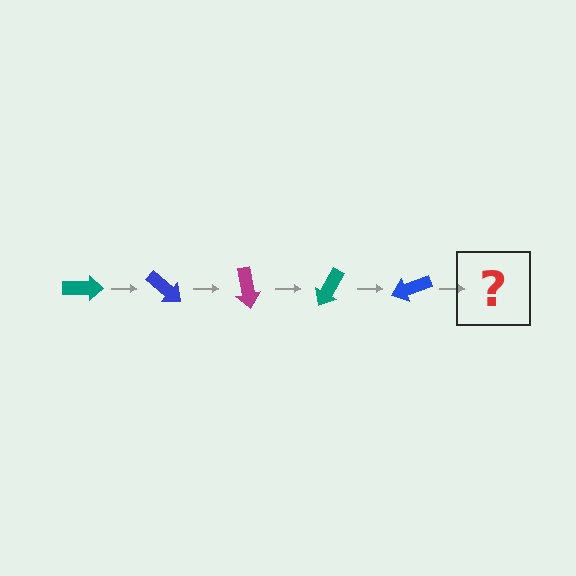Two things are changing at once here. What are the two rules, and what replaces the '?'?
The two rules are that it rotates 40 degrees each step and the color cycles through teal, blue, and magenta. The '?' should be a magenta arrow, rotated 200 degrees from the start.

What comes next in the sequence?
The next element should be a magenta arrow, rotated 200 degrees from the start.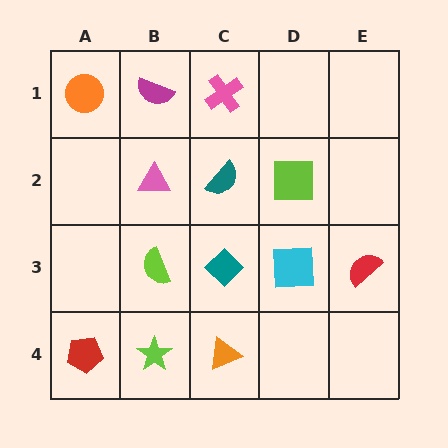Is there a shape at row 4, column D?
No, that cell is empty.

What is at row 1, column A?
An orange circle.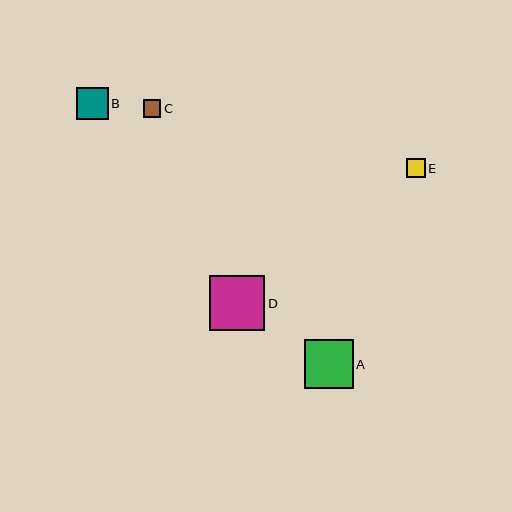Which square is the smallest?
Square C is the smallest with a size of approximately 17 pixels.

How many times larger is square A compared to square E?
Square A is approximately 2.6 times the size of square E.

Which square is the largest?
Square D is the largest with a size of approximately 55 pixels.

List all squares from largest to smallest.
From largest to smallest: D, A, B, E, C.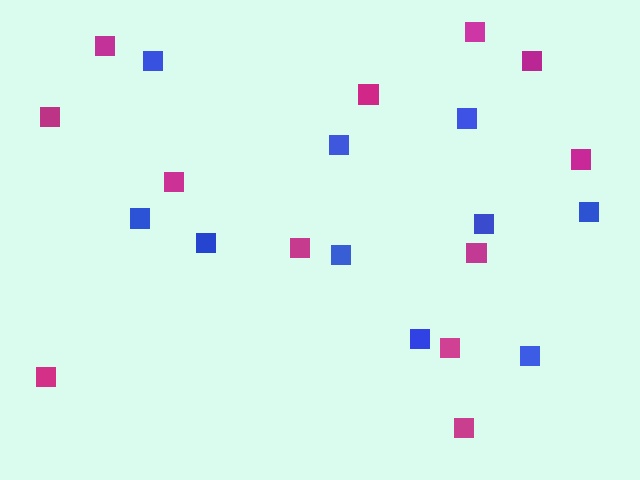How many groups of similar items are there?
There are 2 groups: one group of magenta squares (12) and one group of blue squares (10).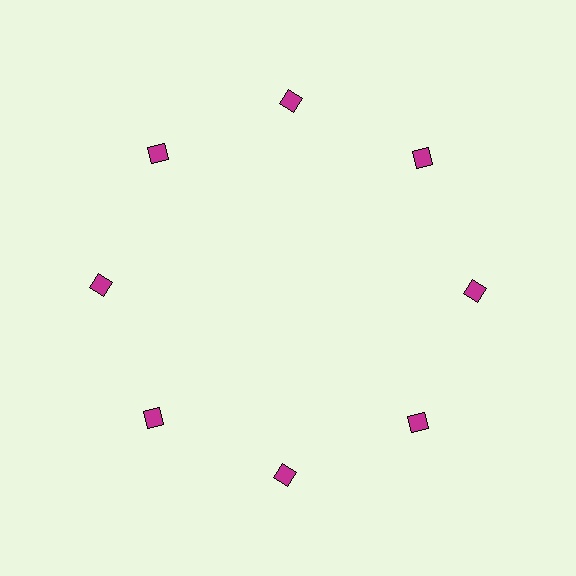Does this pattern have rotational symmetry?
Yes, this pattern has 8-fold rotational symmetry. It looks the same after rotating 45 degrees around the center.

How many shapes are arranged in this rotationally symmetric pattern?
There are 8 shapes, arranged in 8 groups of 1.